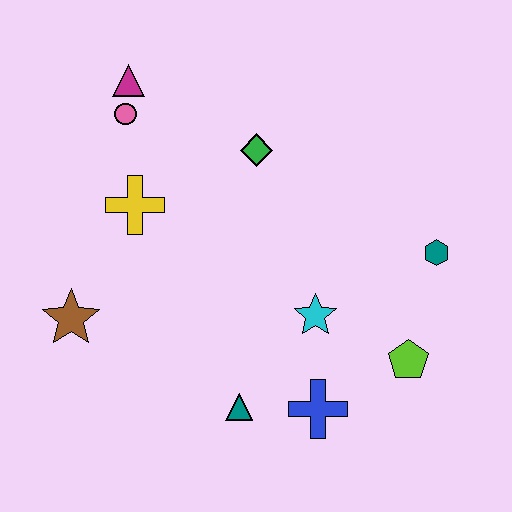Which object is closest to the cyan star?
The blue cross is closest to the cyan star.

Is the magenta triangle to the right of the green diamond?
No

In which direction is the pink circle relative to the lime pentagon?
The pink circle is to the left of the lime pentagon.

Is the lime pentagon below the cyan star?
Yes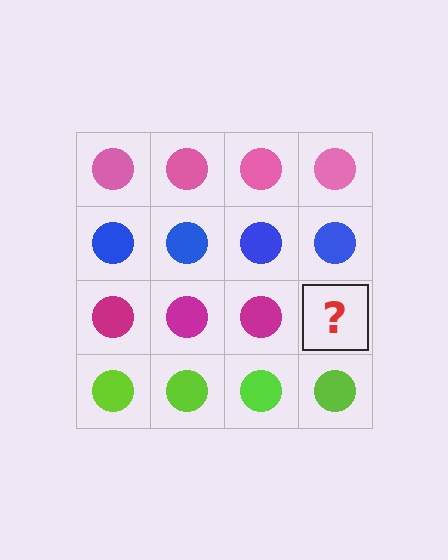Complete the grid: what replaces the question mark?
The question mark should be replaced with a magenta circle.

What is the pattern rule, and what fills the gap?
The rule is that each row has a consistent color. The gap should be filled with a magenta circle.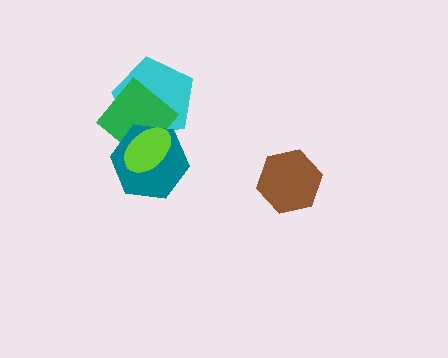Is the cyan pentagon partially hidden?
Yes, it is partially covered by another shape.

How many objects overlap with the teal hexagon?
3 objects overlap with the teal hexagon.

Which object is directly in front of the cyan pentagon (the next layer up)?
The green diamond is directly in front of the cyan pentagon.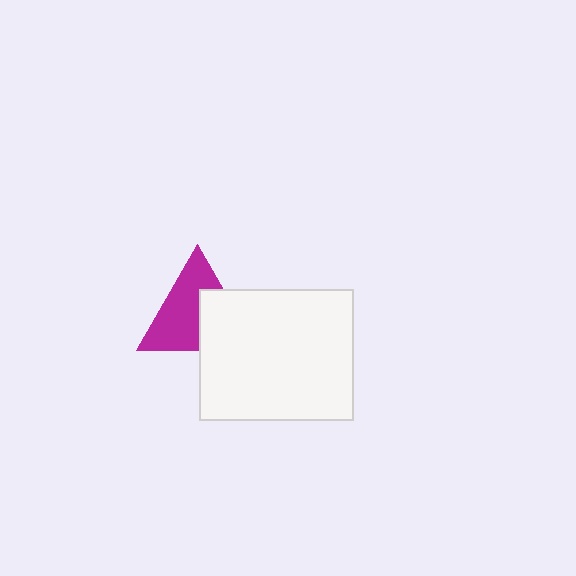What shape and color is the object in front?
The object in front is a white rectangle.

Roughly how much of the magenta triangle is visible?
About half of it is visible (roughly 61%).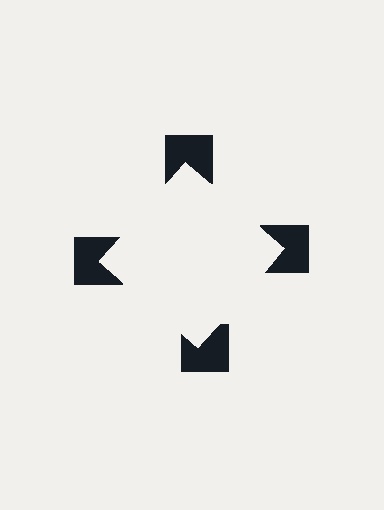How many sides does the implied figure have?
4 sides.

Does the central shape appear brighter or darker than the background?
It typically appears slightly brighter than the background, even though no actual brightness change is drawn.